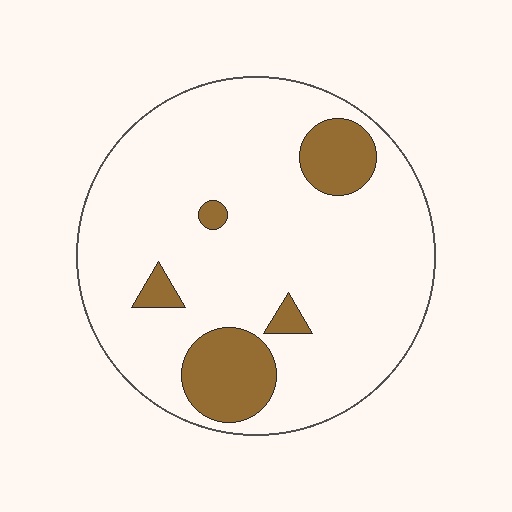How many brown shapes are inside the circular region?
5.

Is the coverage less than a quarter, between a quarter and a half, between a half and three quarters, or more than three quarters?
Less than a quarter.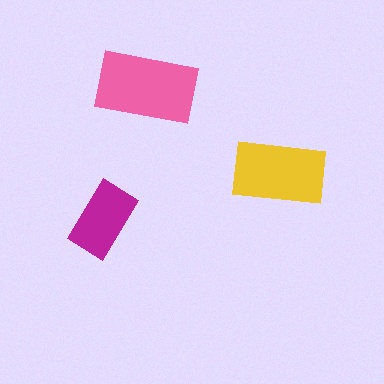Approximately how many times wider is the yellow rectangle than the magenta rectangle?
About 1.5 times wider.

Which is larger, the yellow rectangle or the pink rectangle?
The pink one.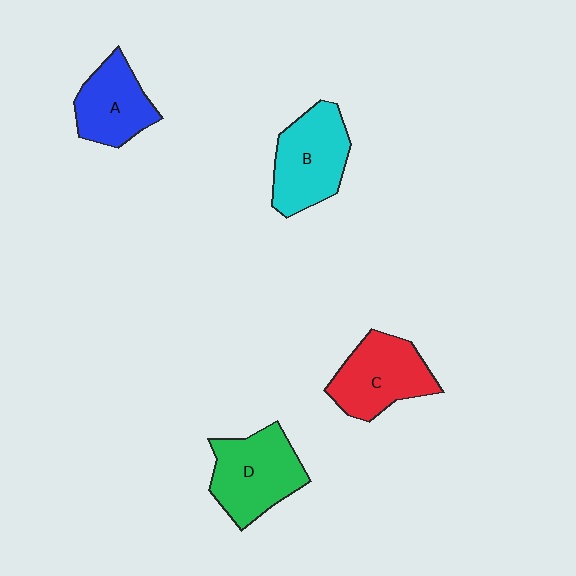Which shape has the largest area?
Shape D (green).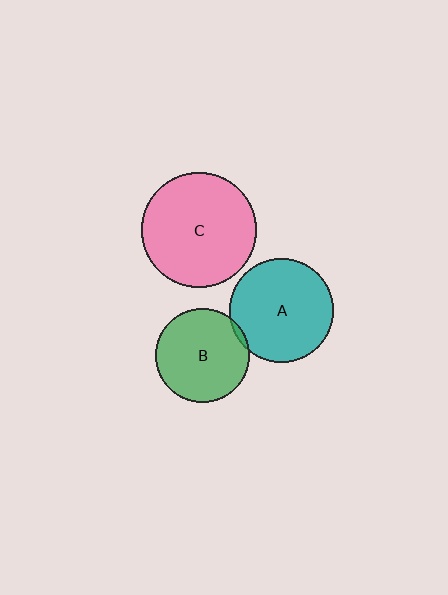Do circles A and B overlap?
Yes.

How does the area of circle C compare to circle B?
Approximately 1.5 times.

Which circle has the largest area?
Circle C (pink).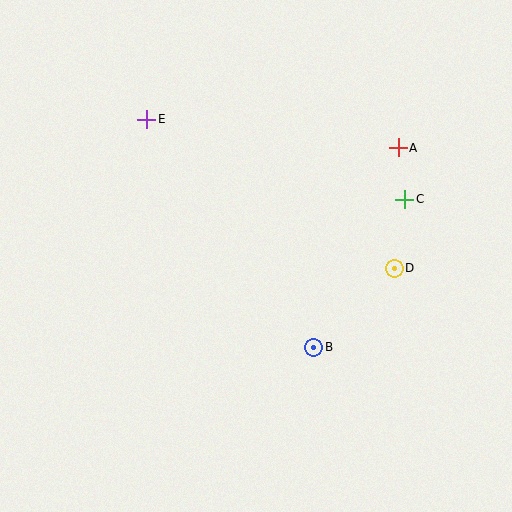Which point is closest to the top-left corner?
Point E is closest to the top-left corner.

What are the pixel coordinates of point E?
Point E is at (147, 119).